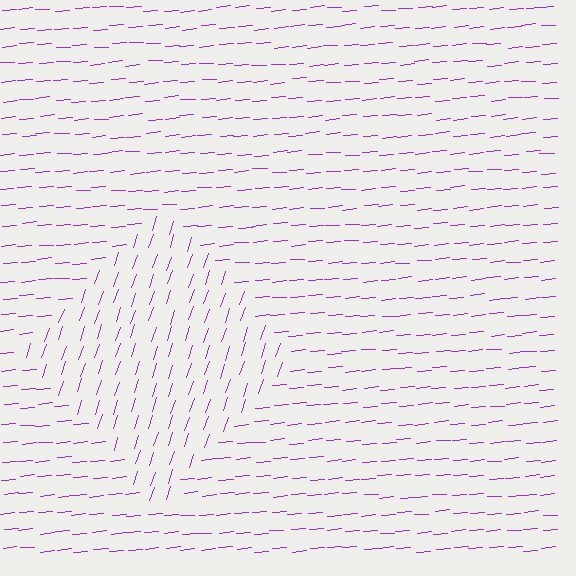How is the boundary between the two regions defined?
The boundary is defined purely by a change in line orientation (approximately 66 degrees difference). All lines are the same color and thickness.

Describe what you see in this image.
The image is filled with small purple line segments. A diamond region in the image has lines oriented differently from the surrounding lines, creating a visible texture boundary.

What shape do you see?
I see a diamond.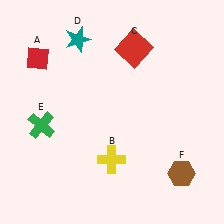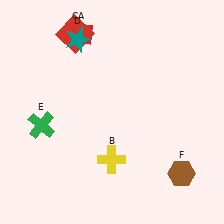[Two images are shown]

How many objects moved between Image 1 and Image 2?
2 objects moved between the two images.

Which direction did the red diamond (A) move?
The red diamond (A) moved right.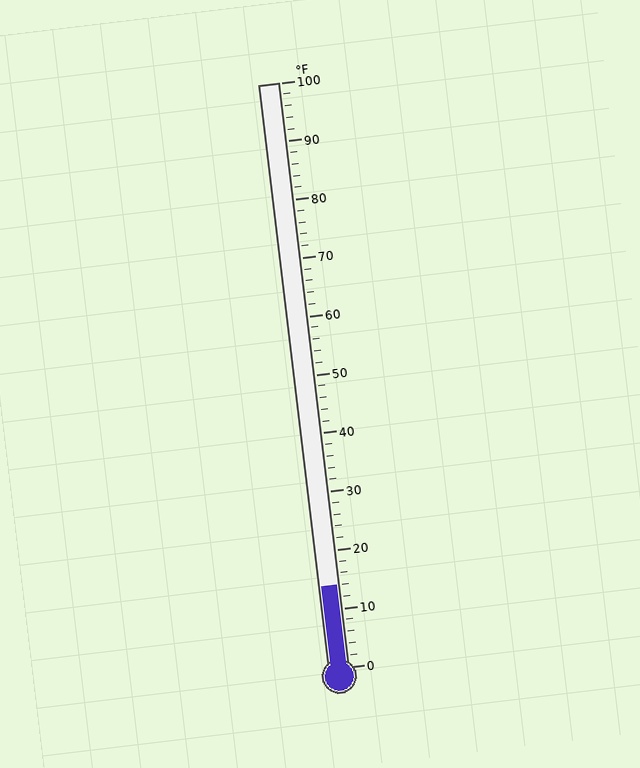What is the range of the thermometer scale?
The thermometer scale ranges from 0°F to 100°F.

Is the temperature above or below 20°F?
The temperature is below 20°F.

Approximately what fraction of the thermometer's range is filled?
The thermometer is filled to approximately 15% of its range.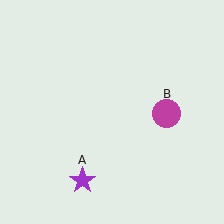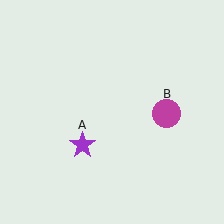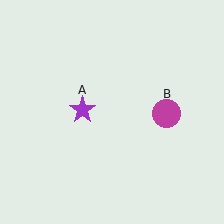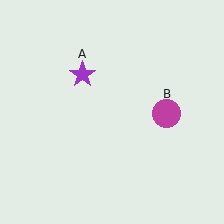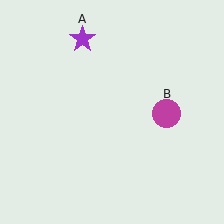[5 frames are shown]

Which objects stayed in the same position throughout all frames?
Magenta circle (object B) remained stationary.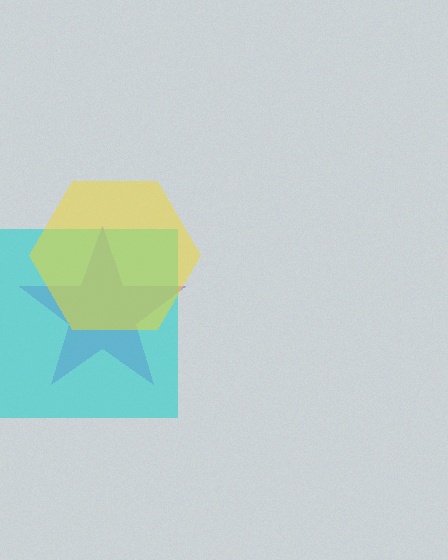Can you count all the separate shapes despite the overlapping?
Yes, there are 3 separate shapes.